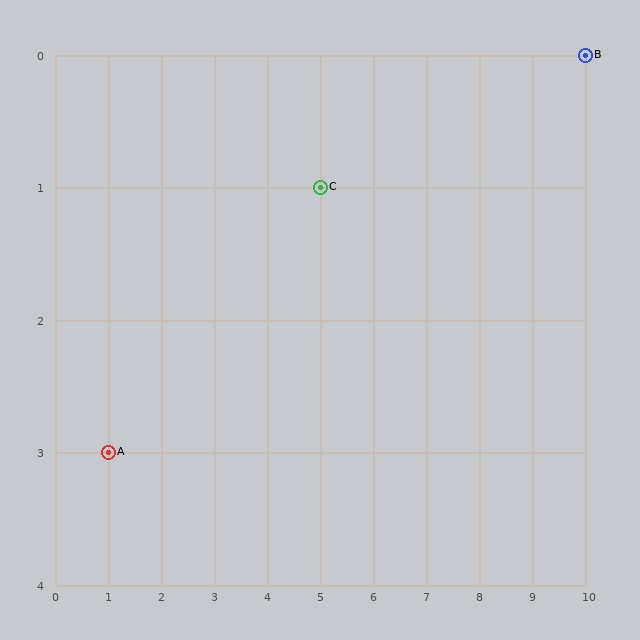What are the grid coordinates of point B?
Point B is at grid coordinates (10, 0).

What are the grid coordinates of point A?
Point A is at grid coordinates (1, 3).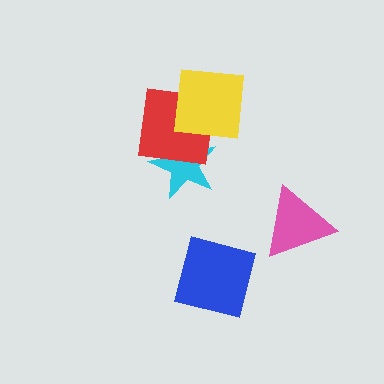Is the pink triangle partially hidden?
No, no other shape covers it.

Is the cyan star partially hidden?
Yes, it is partially covered by another shape.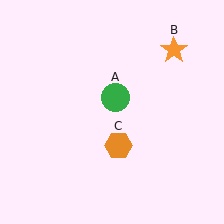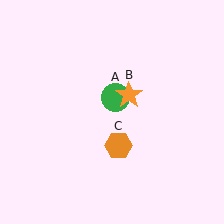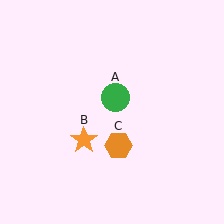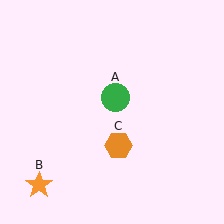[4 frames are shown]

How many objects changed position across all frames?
1 object changed position: orange star (object B).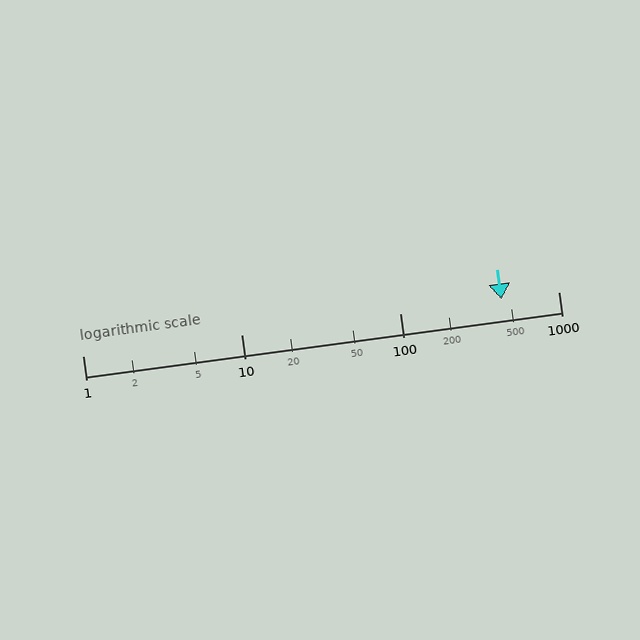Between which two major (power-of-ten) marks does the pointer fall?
The pointer is between 100 and 1000.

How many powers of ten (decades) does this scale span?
The scale spans 3 decades, from 1 to 1000.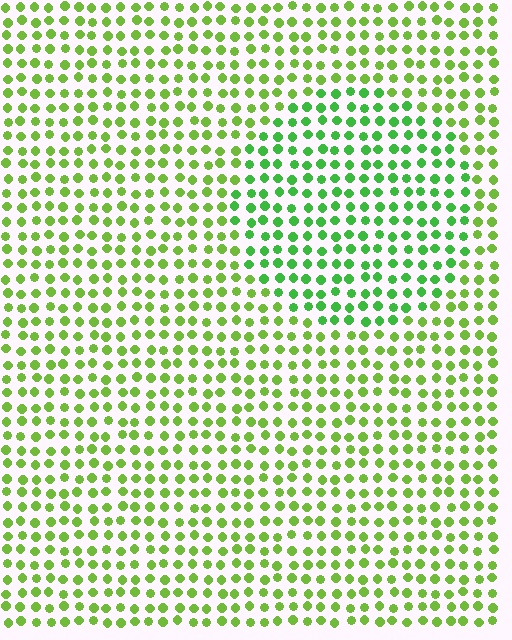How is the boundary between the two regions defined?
The boundary is defined purely by a slight shift in hue (about 27 degrees). Spacing, size, and orientation are identical on both sides.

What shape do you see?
I see a circle.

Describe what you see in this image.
The image is filled with small lime elements in a uniform arrangement. A circle-shaped region is visible where the elements are tinted to a slightly different hue, forming a subtle color boundary.